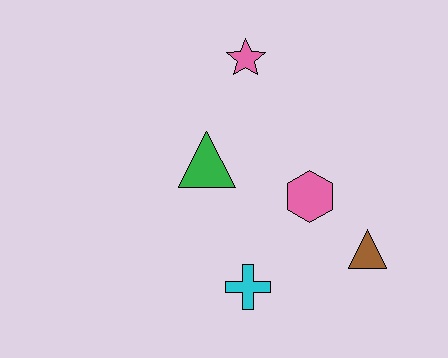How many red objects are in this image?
There are no red objects.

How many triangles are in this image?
There are 2 triangles.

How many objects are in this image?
There are 5 objects.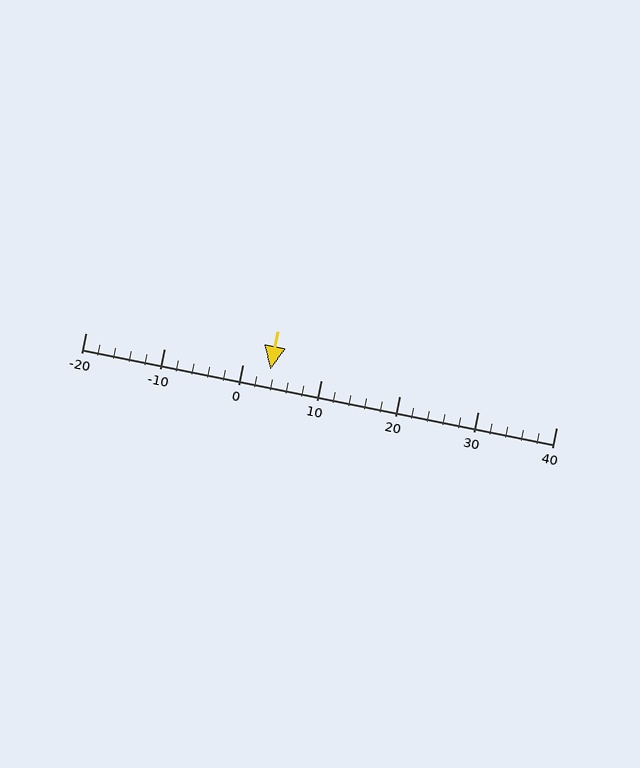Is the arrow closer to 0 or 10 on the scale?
The arrow is closer to 0.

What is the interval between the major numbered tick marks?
The major tick marks are spaced 10 units apart.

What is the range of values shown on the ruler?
The ruler shows values from -20 to 40.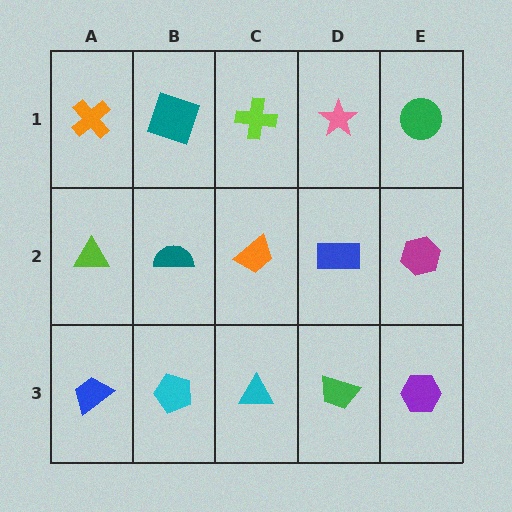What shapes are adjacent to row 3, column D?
A blue rectangle (row 2, column D), a cyan triangle (row 3, column C), a purple hexagon (row 3, column E).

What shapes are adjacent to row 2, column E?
A green circle (row 1, column E), a purple hexagon (row 3, column E), a blue rectangle (row 2, column D).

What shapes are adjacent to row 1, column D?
A blue rectangle (row 2, column D), a lime cross (row 1, column C), a green circle (row 1, column E).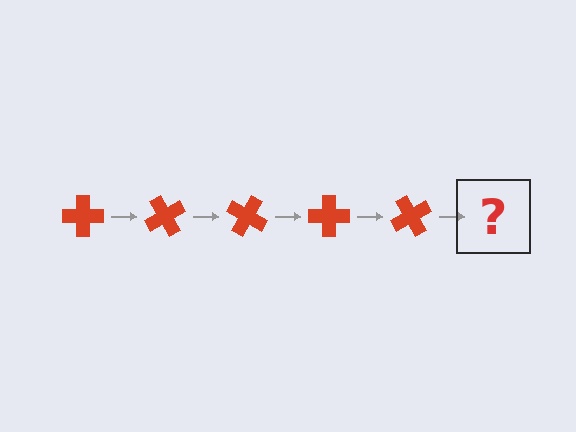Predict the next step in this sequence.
The next step is a red cross rotated 300 degrees.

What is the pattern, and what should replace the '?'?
The pattern is that the cross rotates 60 degrees each step. The '?' should be a red cross rotated 300 degrees.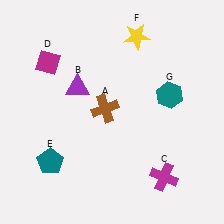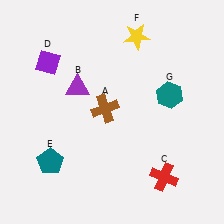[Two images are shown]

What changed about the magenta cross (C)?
In Image 1, C is magenta. In Image 2, it changed to red.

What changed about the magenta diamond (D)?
In Image 1, D is magenta. In Image 2, it changed to purple.